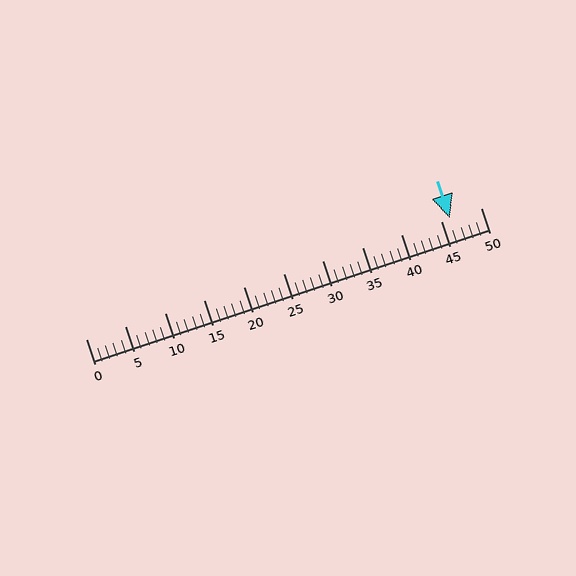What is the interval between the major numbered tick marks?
The major tick marks are spaced 5 units apart.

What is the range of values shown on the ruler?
The ruler shows values from 0 to 50.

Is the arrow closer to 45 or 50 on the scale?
The arrow is closer to 45.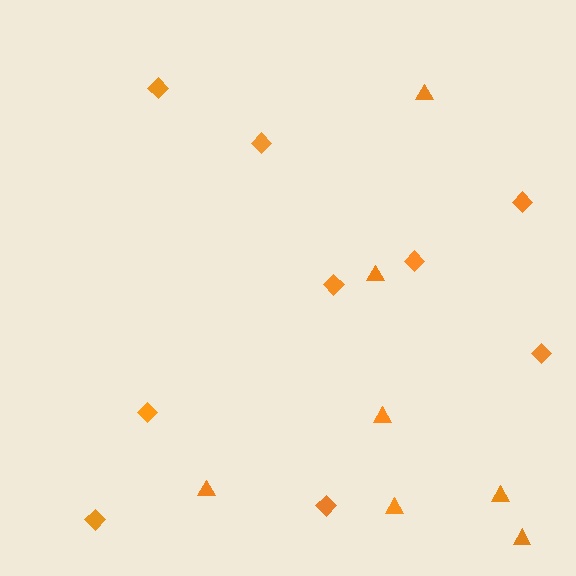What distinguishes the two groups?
There are 2 groups: one group of diamonds (9) and one group of triangles (7).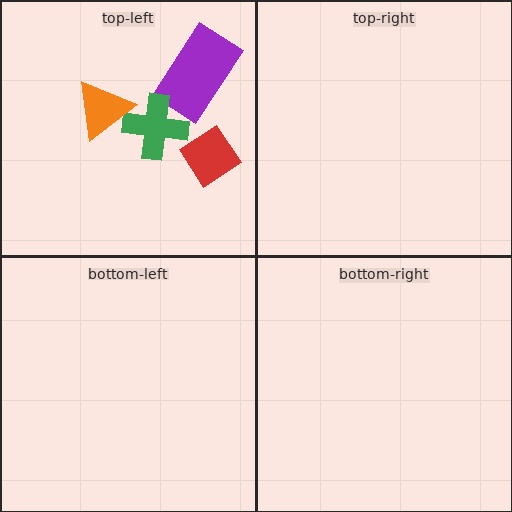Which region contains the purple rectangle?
The top-left region.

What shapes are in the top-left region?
The purple rectangle, the green cross, the red diamond, the orange triangle.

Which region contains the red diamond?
The top-left region.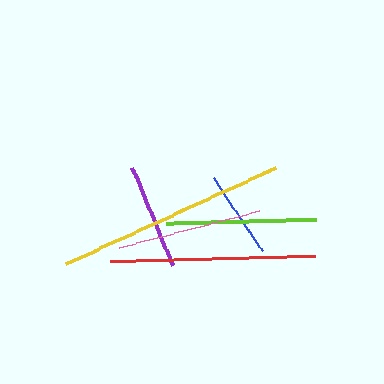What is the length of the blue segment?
The blue segment is approximately 87 pixels long.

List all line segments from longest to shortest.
From longest to shortest: yellow, red, lime, pink, purple, blue.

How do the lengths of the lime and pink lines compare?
The lime and pink lines are approximately the same length.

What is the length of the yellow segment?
The yellow segment is approximately 232 pixels long.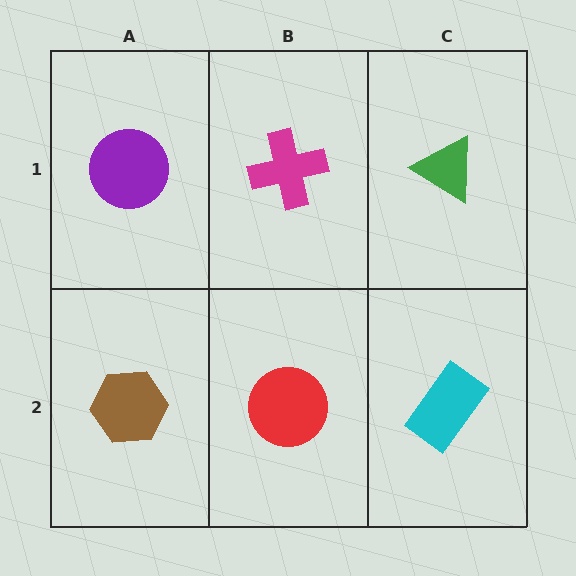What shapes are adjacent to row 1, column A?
A brown hexagon (row 2, column A), a magenta cross (row 1, column B).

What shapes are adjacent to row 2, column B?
A magenta cross (row 1, column B), a brown hexagon (row 2, column A), a cyan rectangle (row 2, column C).